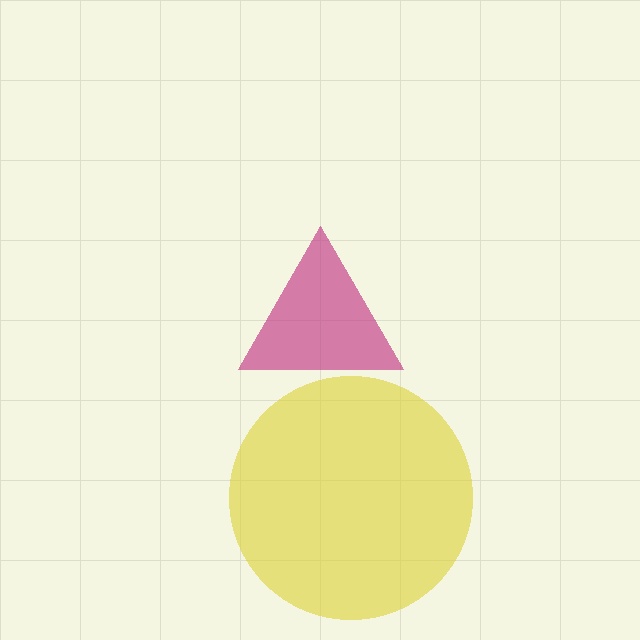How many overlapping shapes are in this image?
There are 2 overlapping shapes in the image.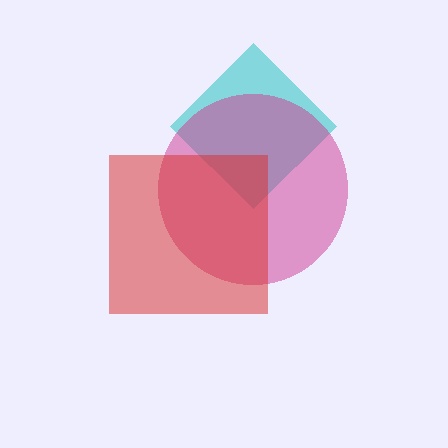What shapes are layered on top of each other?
The layered shapes are: a cyan diamond, a magenta circle, a red square.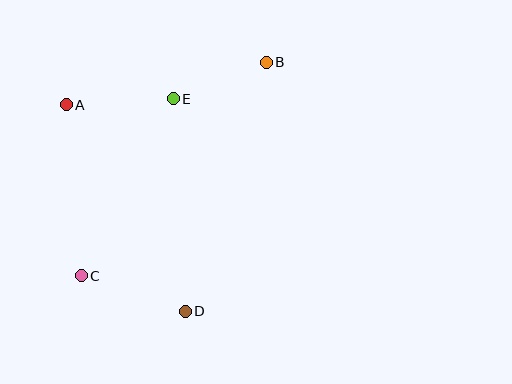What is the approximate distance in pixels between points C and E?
The distance between C and E is approximately 199 pixels.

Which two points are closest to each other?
Points B and E are closest to each other.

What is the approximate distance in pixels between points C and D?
The distance between C and D is approximately 110 pixels.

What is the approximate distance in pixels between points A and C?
The distance between A and C is approximately 172 pixels.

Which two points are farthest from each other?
Points B and C are farthest from each other.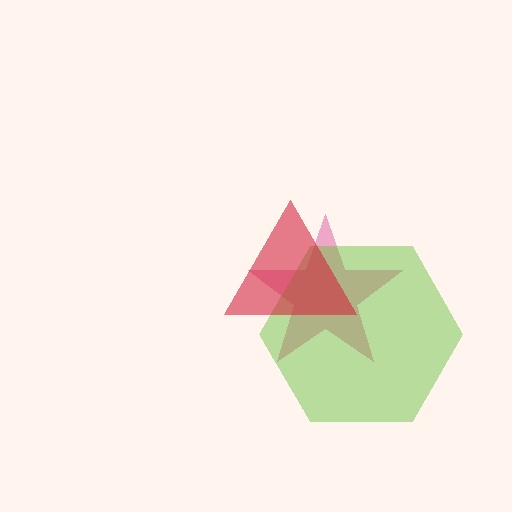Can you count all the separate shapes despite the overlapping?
Yes, there are 3 separate shapes.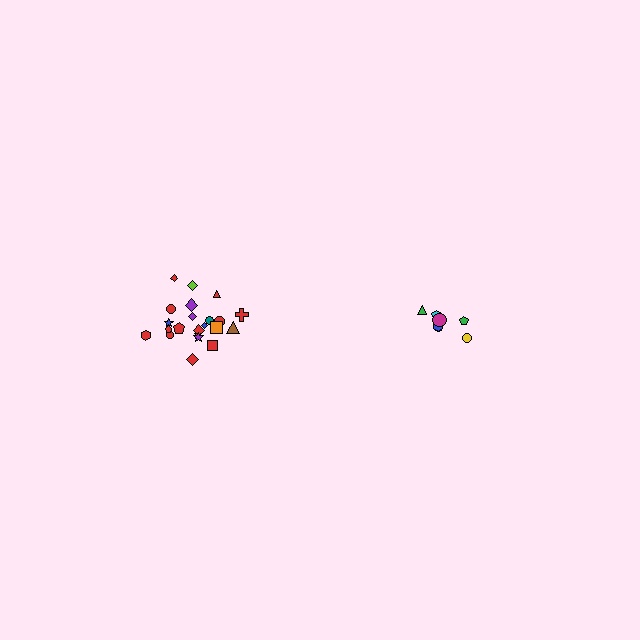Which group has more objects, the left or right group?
The left group.